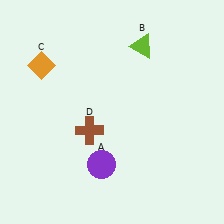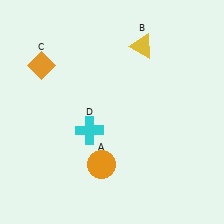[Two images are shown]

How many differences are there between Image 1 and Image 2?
There are 3 differences between the two images.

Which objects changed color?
A changed from purple to orange. B changed from lime to yellow. D changed from brown to cyan.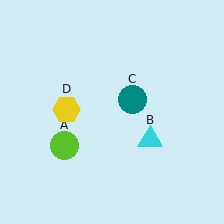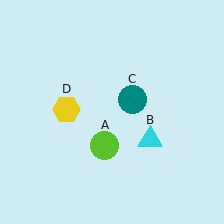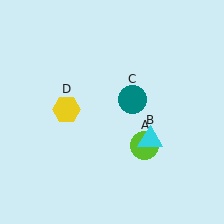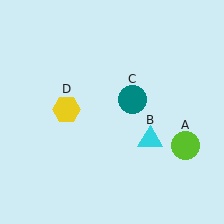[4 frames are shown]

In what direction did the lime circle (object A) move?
The lime circle (object A) moved right.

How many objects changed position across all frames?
1 object changed position: lime circle (object A).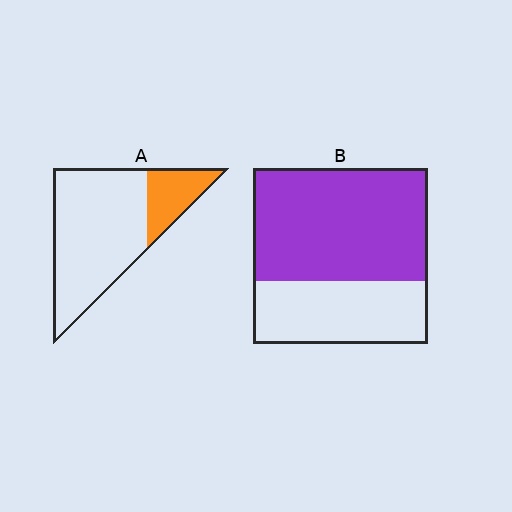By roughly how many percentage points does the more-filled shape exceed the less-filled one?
By roughly 40 percentage points (B over A).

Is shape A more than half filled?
No.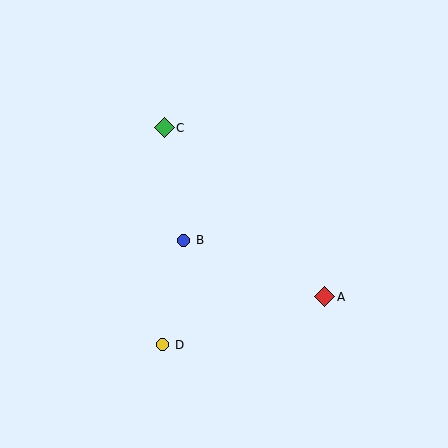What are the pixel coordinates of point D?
Point D is at (163, 345).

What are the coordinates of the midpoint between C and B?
The midpoint between C and B is at (174, 184).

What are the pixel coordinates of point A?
Point A is at (325, 297).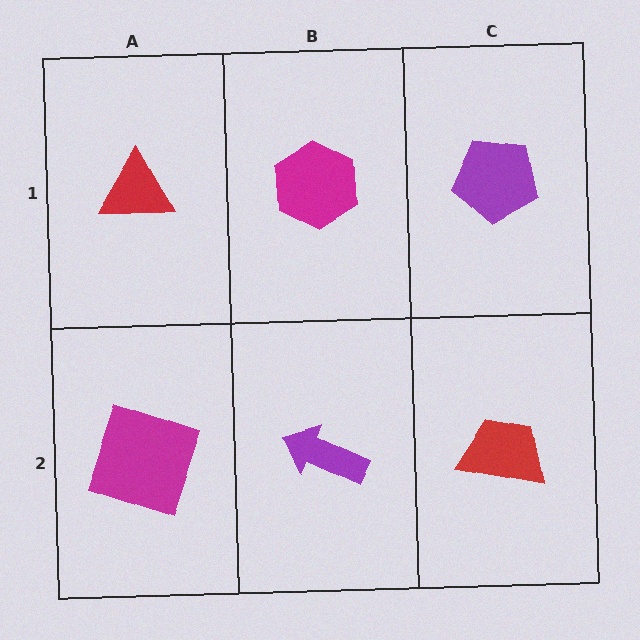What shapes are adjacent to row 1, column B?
A purple arrow (row 2, column B), a red triangle (row 1, column A), a purple pentagon (row 1, column C).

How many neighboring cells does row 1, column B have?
3.